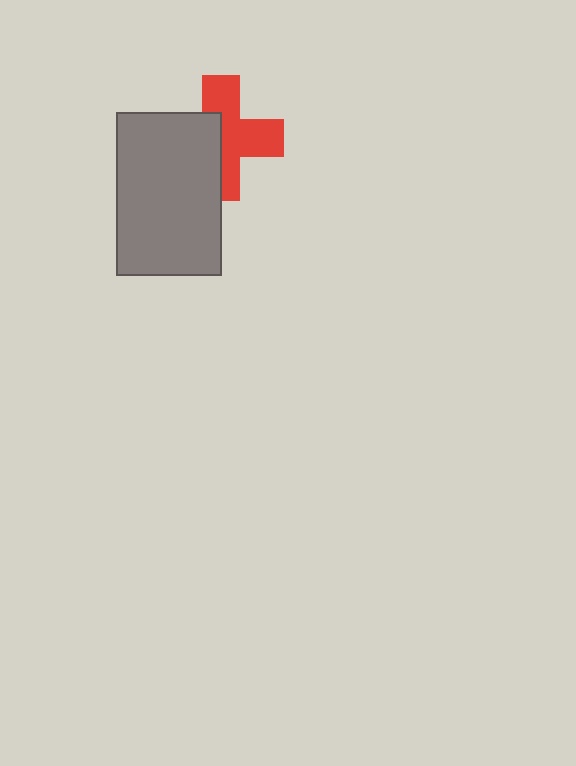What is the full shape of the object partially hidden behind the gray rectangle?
The partially hidden object is a red cross.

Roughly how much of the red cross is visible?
About half of it is visible (roughly 57%).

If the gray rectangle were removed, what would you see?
You would see the complete red cross.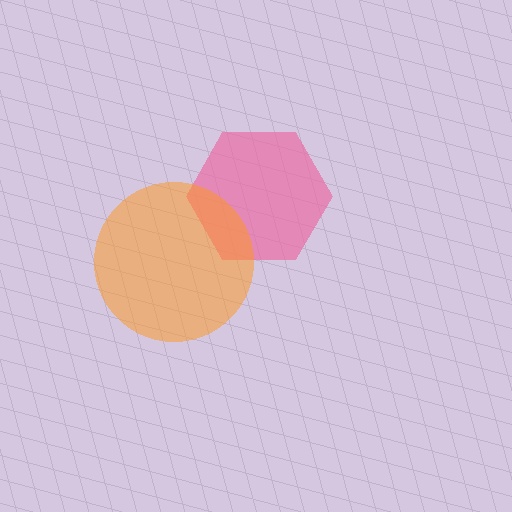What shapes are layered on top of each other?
The layered shapes are: a pink hexagon, an orange circle.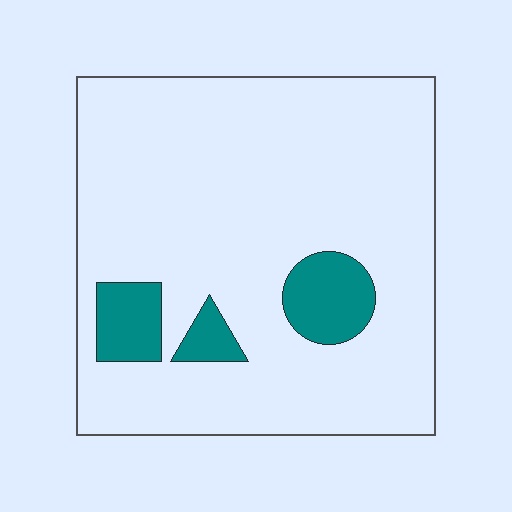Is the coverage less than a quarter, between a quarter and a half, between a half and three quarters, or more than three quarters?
Less than a quarter.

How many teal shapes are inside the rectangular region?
3.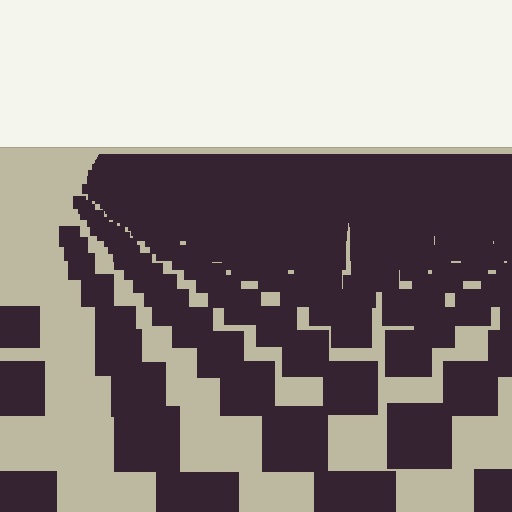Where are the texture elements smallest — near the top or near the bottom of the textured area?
Near the top.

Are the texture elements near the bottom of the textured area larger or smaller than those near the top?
Larger. Near the bottom, elements are closer to the viewer and appear at a bigger on-screen size.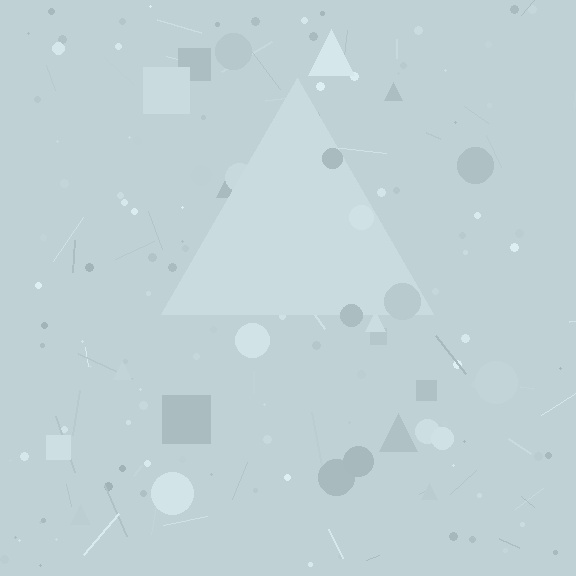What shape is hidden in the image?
A triangle is hidden in the image.